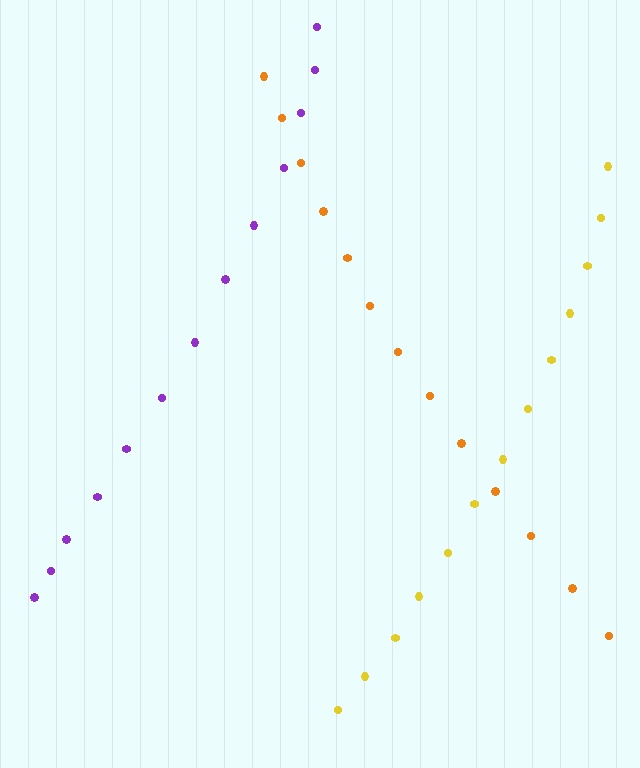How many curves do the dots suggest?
There are 3 distinct paths.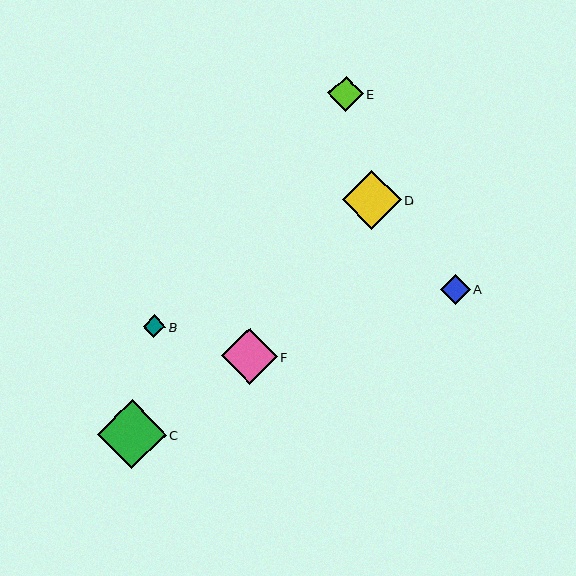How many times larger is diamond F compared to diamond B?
Diamond F is approximately 2.5 times the size of diamond B.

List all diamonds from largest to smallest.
From largest to smallest: C, D, F, E, A, B.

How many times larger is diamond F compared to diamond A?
Diamond F is approximately 1.8 times the size of diamond A.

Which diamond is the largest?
Diamond C is the largest with a size of approximately 69 pixels.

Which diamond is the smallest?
Diamond B is the smallest with a size of approximately 22 pixels.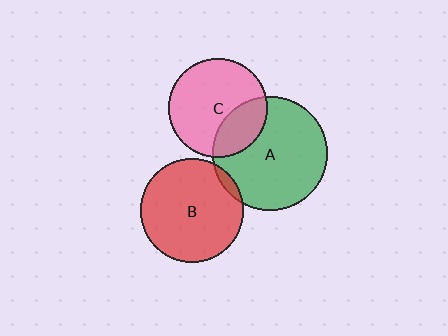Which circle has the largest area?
Circle A (green).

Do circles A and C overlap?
Yes.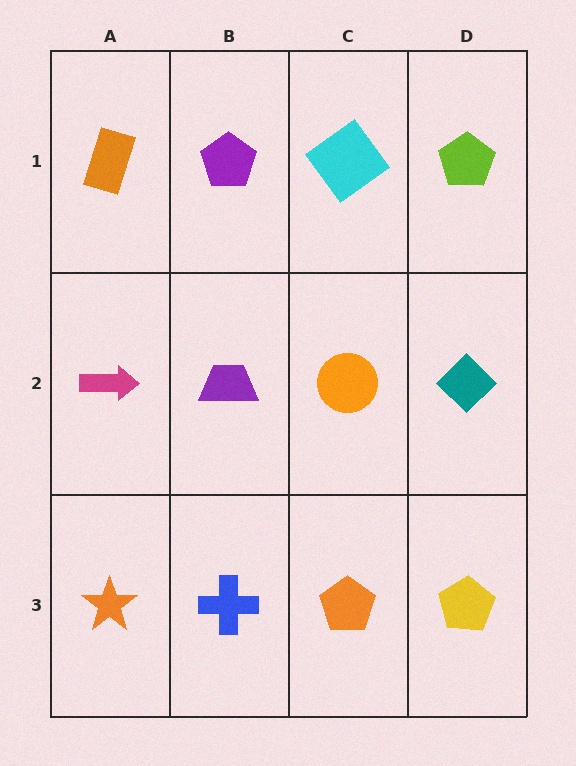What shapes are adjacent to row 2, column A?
An orange rectangle (row 1, column A), an orange star (row 3, column A), a purple trapezoid (row 2, column B).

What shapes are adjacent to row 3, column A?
A magenta arrow (row 2, column A), a blue cross (row 3, column B).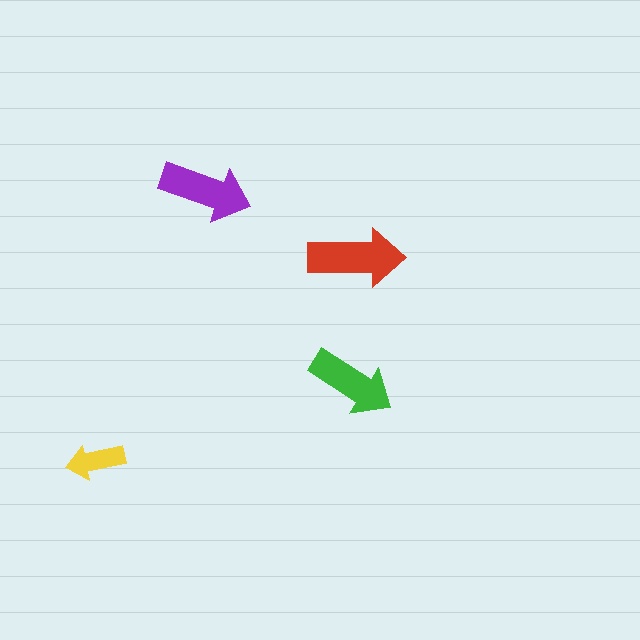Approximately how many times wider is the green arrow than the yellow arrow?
About 1.5 times wider.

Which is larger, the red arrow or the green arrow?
The red one.